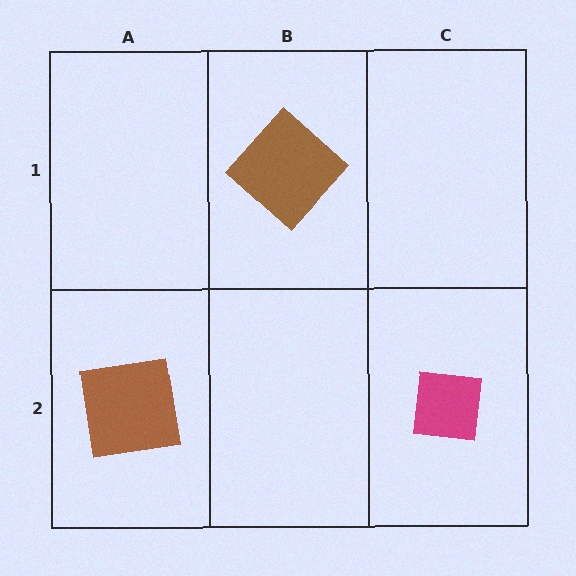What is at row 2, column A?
A brown square.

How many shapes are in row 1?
1 shape.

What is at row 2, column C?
A magenta square.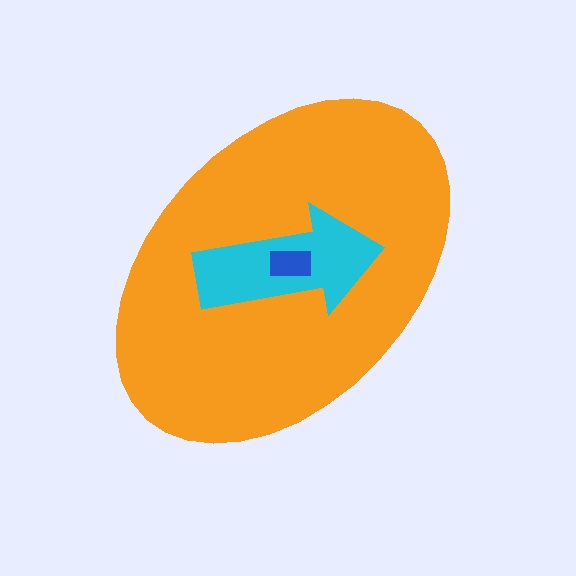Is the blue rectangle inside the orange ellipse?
Yes.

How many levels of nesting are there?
3.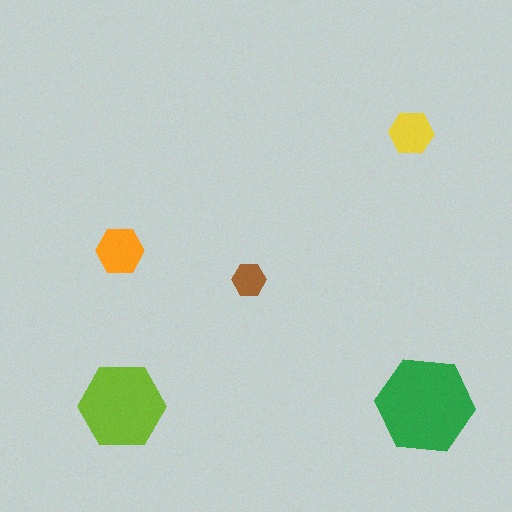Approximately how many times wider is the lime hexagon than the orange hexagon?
About 2 times wider.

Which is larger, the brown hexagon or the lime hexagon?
The lime one.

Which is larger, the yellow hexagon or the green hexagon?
The green one.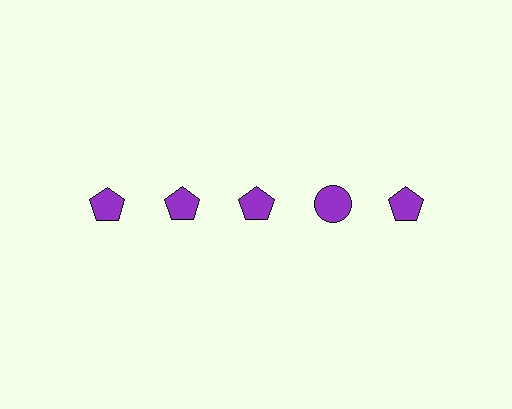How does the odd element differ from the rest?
It has a different shape: circle instead of pentagon.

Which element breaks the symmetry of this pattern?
The purple circle in the top row, second from right column breaks the symmetry. All other shapes are purple pentagons.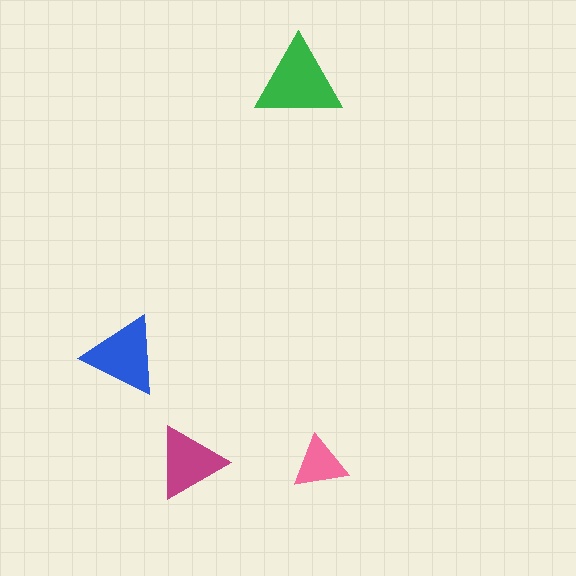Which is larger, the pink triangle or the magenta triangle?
The magenta one.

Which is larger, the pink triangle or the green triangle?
The green one.